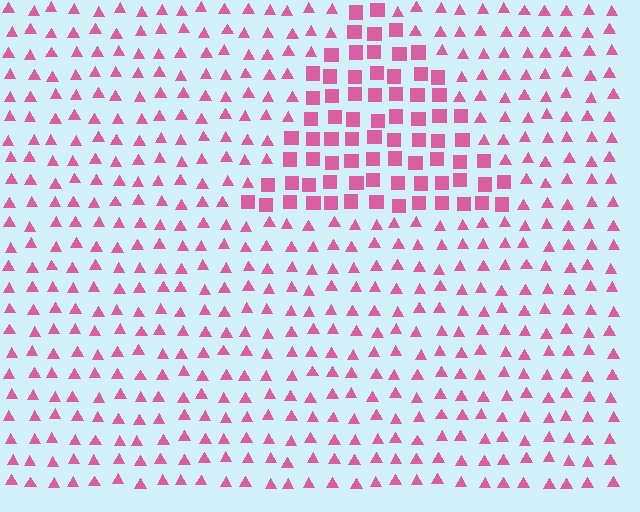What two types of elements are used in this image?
The image uses squares inside the triangle region and triangles outside it.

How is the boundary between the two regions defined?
The boundary is defined by a change in element shape: squares inside vs. triangles outside. All elements share the same color and spacing.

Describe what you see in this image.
The image is filled with small pink elements arranged in a uniform grid. A triangle-shaped region contains squares, while the surrounding area contains triangles. The boundary is defined purely by the change in element shape.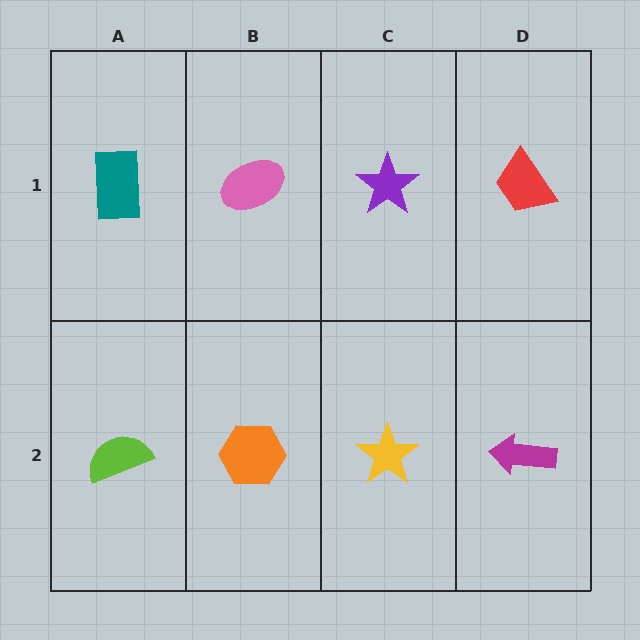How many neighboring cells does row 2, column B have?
3.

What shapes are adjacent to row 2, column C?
A purple star (row 1, column C), an orange hexagon (row 2, column B), a magenta arrow (row 2, column D).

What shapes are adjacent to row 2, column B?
A pink ellipse (row 1, column B), a lime semicircle (row 2, column A), a yellow star (row 2, column C).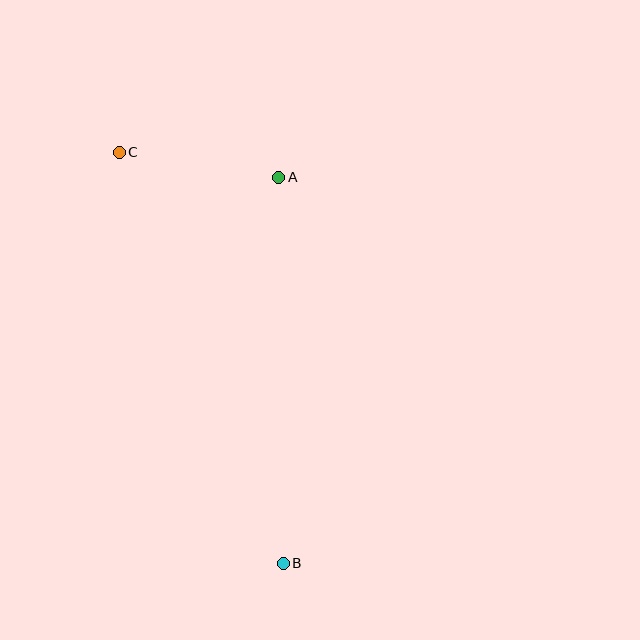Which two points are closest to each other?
Points A and C are closest to each other.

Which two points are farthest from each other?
Points B and C are farthest from each other.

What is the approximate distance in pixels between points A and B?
The distance between A and B is approximately 386 pixels.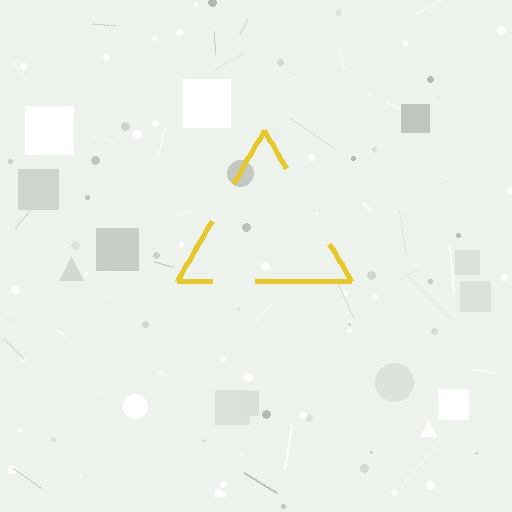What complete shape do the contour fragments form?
The contour fragments form a triangle.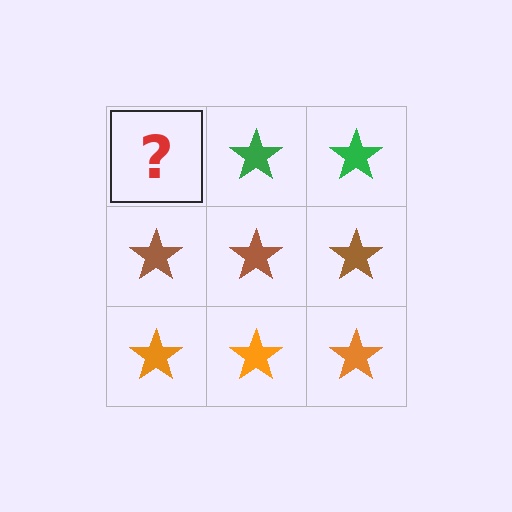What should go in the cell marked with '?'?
The missing cell should contain a green star.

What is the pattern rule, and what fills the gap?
The rule is that each row has a consistent color. The gap should be filled with a green star.